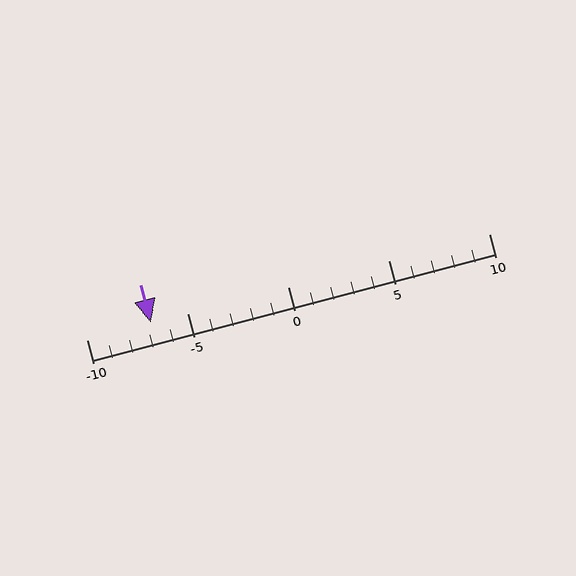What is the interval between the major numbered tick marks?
The major tick marks are spaced 5 units apart.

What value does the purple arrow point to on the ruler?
The purple arrow points to approximately -7.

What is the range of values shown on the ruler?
The ruler shows values from -10 to 10.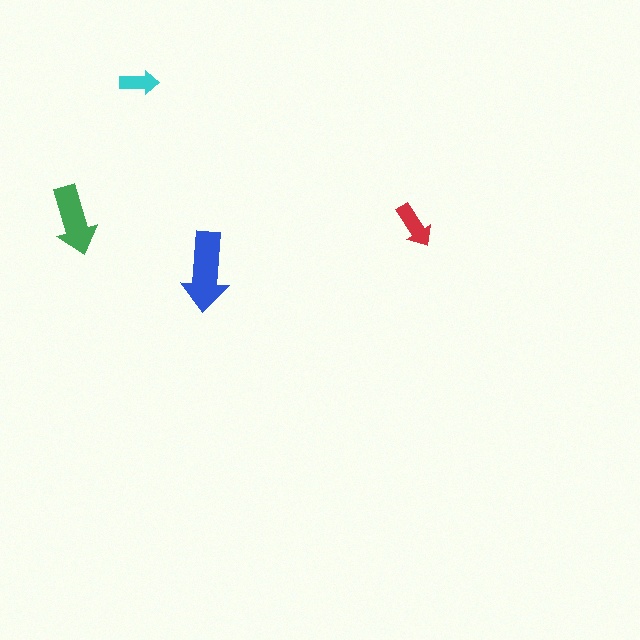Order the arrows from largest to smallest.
the blue one, the green one, the red one, the cyan one.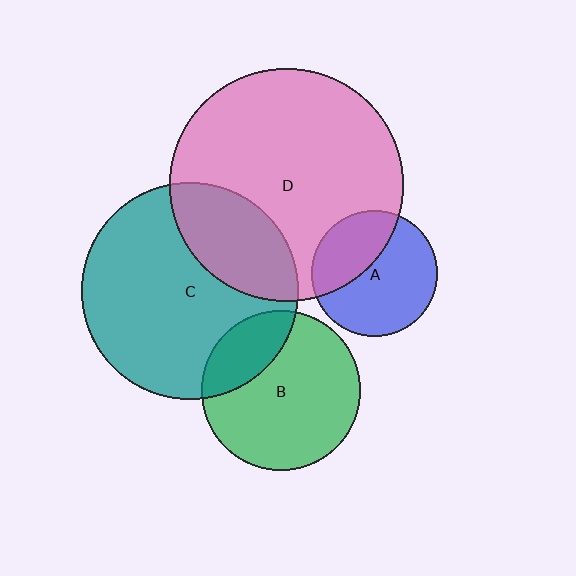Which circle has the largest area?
Circle D (pink).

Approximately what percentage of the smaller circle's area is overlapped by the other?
Approximately 25%.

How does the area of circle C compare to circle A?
Approximately 2.9 times.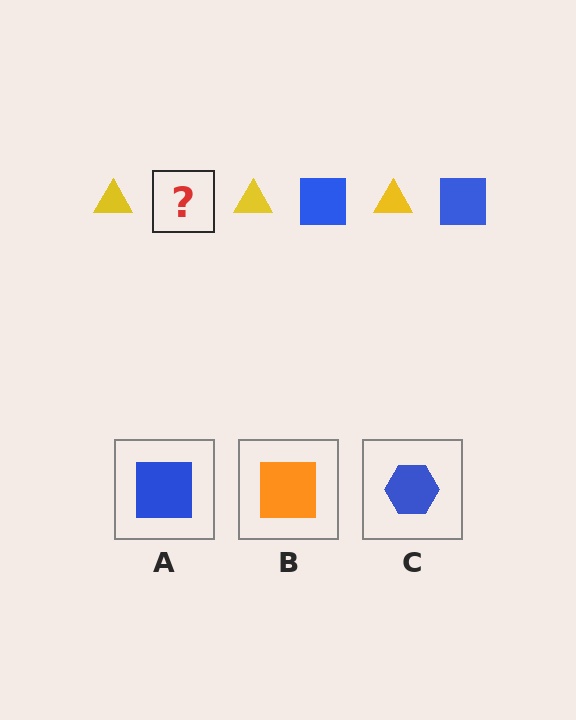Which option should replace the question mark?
Option A.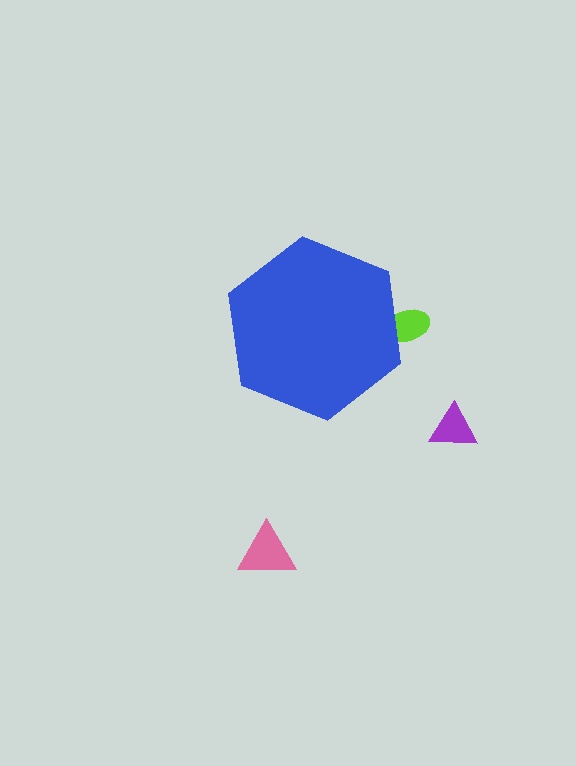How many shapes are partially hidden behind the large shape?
1 shape is partially hidden.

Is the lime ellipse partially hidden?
Yes, the lime ellipse is partially hidden behind the blue hexagon.